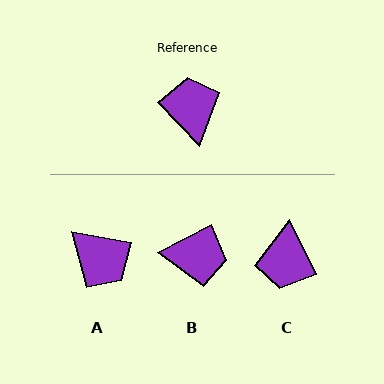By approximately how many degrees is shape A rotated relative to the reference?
Approximately 144 degrees clockwise.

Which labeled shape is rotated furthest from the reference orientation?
C, about 162 degrees away.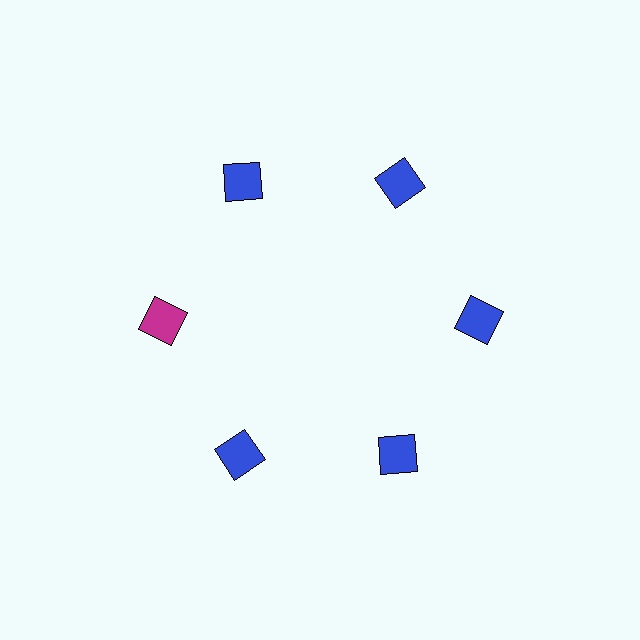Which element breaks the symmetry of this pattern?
The magenta square at roughly the 9 o'clock position breaks the symmetry. All other shapes are blue squares.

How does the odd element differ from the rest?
It has a different color: magenta instead of blue.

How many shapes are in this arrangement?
There are 6 shapes arranged in a ring pattern.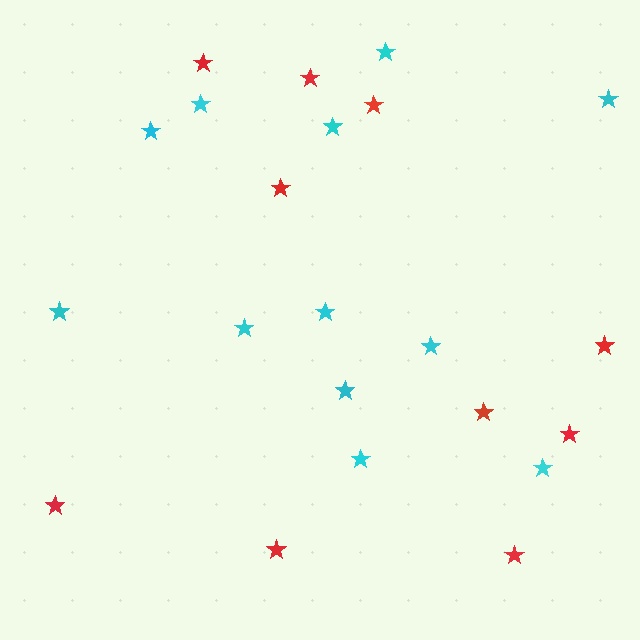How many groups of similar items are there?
There are 2 groups: one group of cyan stars (12) and one group of red stars (10).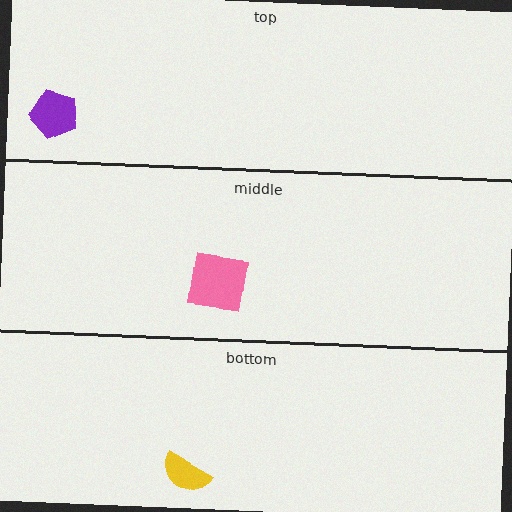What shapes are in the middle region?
The pink square.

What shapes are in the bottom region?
The yellow semicircle.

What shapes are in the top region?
The purple pentagon.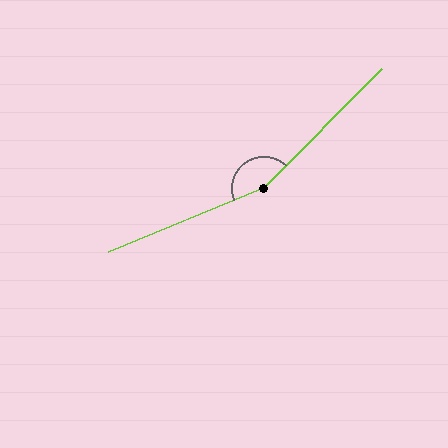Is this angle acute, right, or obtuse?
It is obtuse.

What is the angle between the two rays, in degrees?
Approximately 157 degrees.